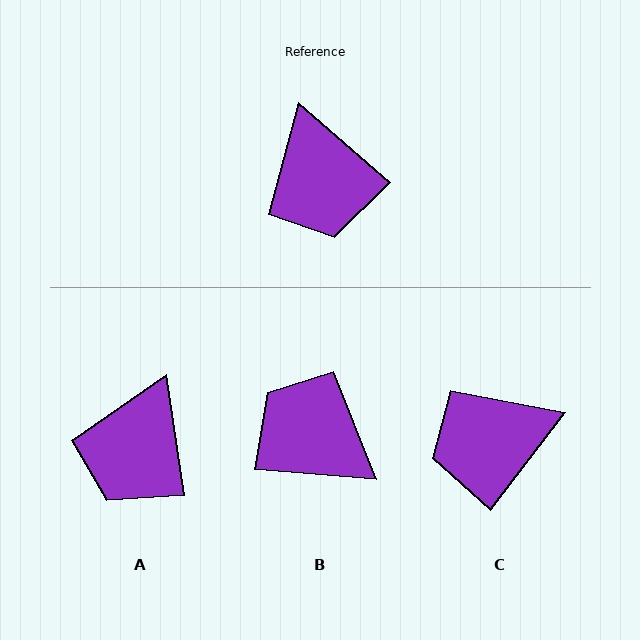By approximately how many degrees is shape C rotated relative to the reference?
Approximately 86 degrees clockwise.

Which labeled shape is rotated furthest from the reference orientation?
B, about 143 degrees away.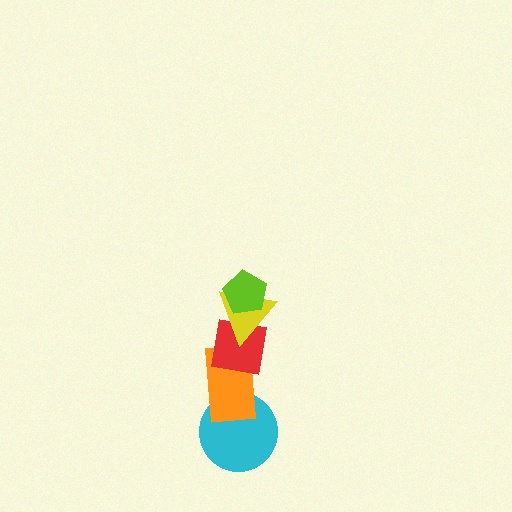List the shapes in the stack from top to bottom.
From top to bottom: the lime pentagon, the yellow triangle, the red square, the orange rectangle, the cyan circle.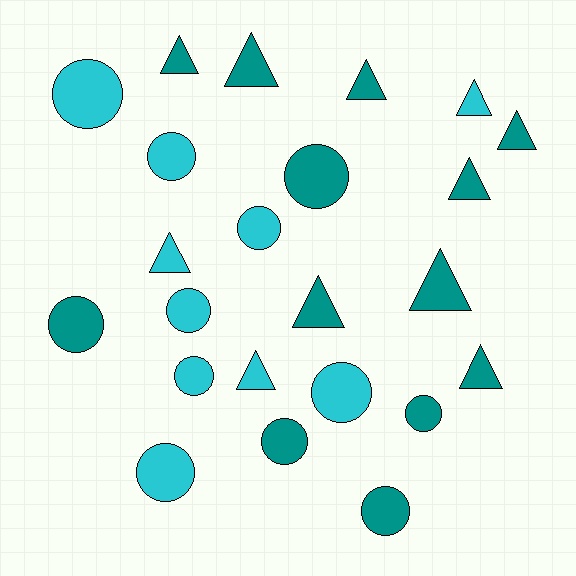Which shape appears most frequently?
Circle, with 12 objects.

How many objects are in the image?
There are 23 objects.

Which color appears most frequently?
Teal, with 13 objects.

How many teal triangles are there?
There are 8 teal triangles.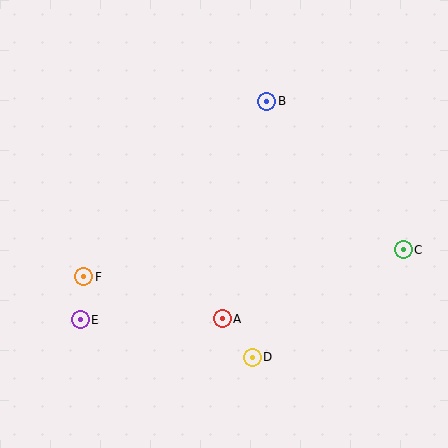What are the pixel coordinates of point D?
Point D is at (252, 357).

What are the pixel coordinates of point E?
Point E is at (80, 320).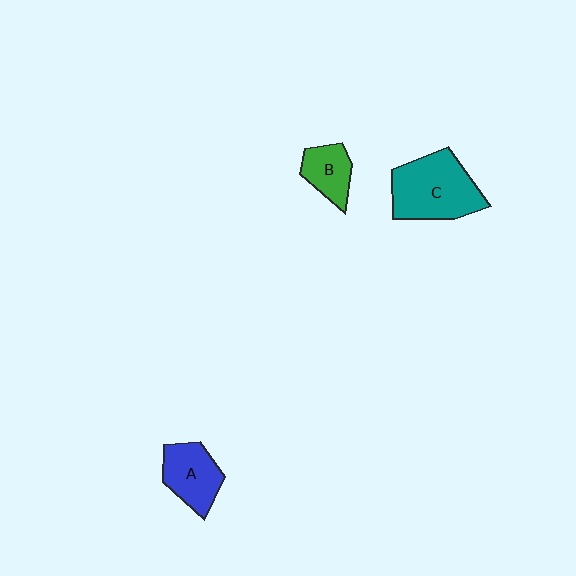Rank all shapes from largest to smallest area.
From largest to smallest: C (teal), A (blue), B (green).